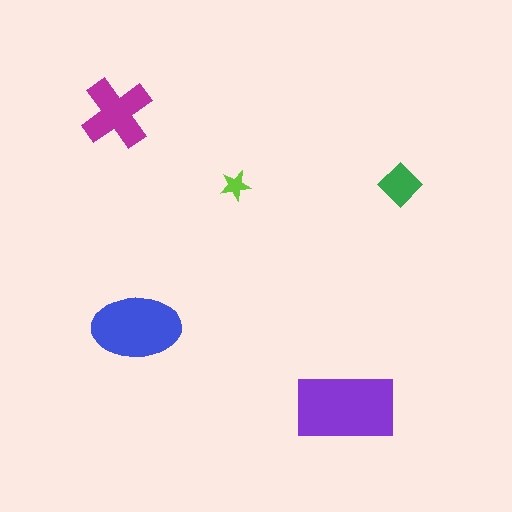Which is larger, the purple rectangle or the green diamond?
The purple rectangle.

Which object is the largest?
The purple rectangle.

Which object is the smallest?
The lime star.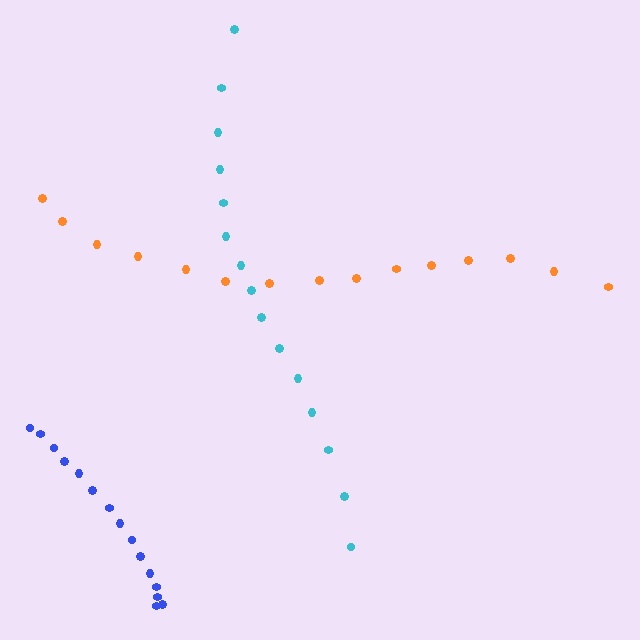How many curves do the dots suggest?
There are 3 distinct paths.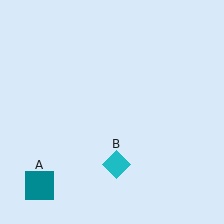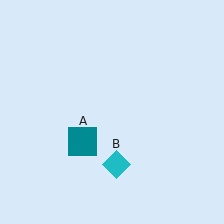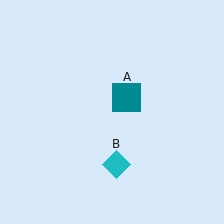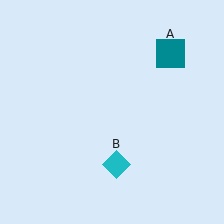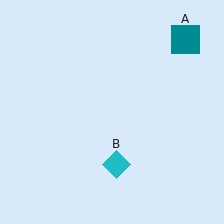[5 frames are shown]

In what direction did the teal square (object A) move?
The teal square (object A) moved up and to the right.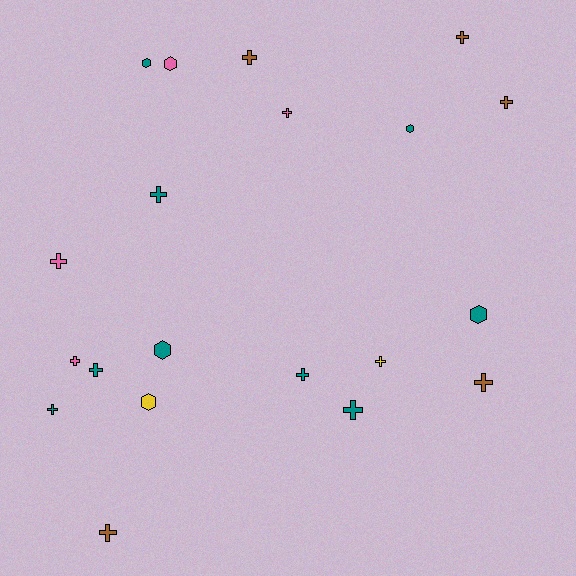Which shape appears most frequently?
Cross, with 14 objects.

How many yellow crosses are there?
There is 1 yellow cross.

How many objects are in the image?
There are 20 objects.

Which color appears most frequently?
Teal, with 9 objects.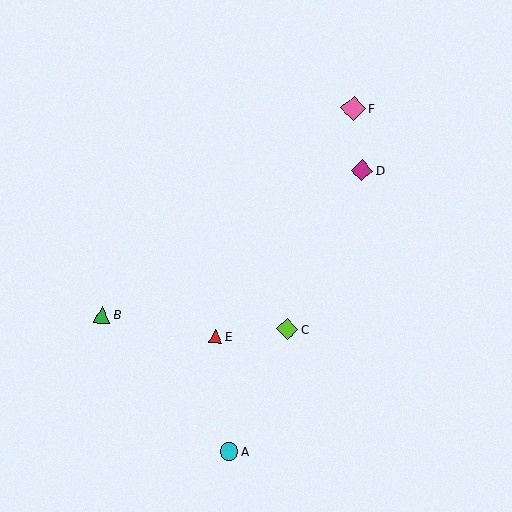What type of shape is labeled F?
Shape F is a pink diamond.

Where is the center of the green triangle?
The center of the green triangle is at (102, 315).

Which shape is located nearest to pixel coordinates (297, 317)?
The lime diamond (labeled C) at (287, 329) is nearest to that location.